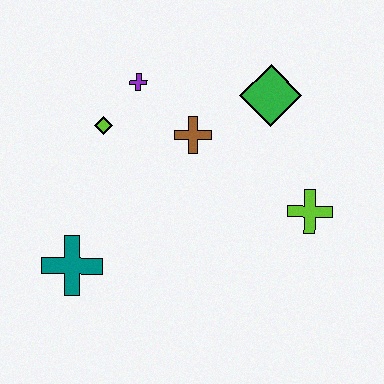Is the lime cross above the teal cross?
Yes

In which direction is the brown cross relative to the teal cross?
The brown cross is above the teal cross.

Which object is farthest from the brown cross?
The teal cross is farthest from the brown cross.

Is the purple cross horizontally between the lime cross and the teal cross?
Yes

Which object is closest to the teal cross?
The lime diamond is closest to the teal cross.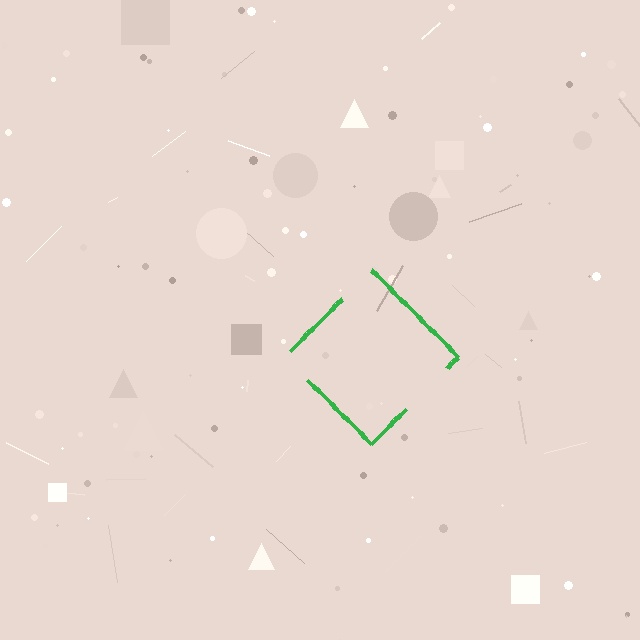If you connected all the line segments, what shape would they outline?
They would outline a diamond.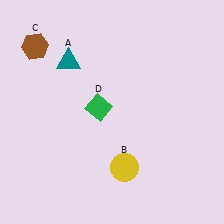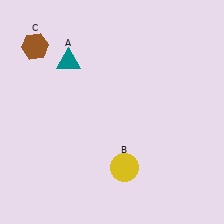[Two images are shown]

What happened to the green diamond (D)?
The green diamond (D) was removed in Image 2. It was in the top-left area of Image 1.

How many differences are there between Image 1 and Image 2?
There is 1 difference between the two images.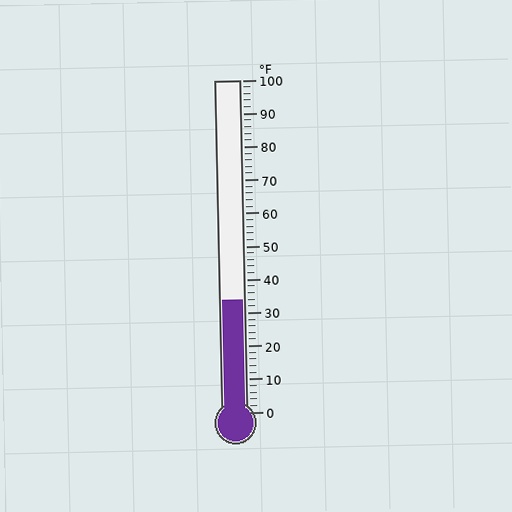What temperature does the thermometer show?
The thermometer shows approximately 34°F.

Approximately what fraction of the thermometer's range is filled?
The thermometer is filled to approximately 35% of its range.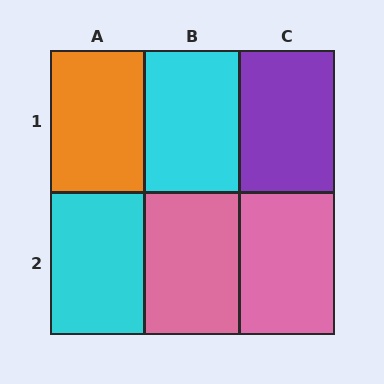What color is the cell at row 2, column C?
Pink.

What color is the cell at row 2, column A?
Cyan.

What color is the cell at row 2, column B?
Pink.